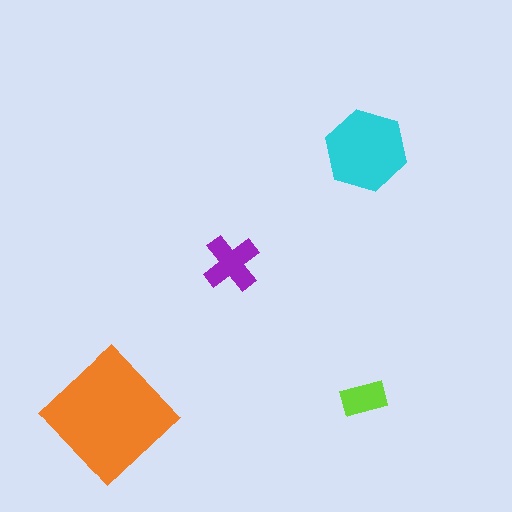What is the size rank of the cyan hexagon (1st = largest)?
2nd.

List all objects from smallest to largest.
The lime rectangle, the purple cross, the cyan hexagon, the orange diamond.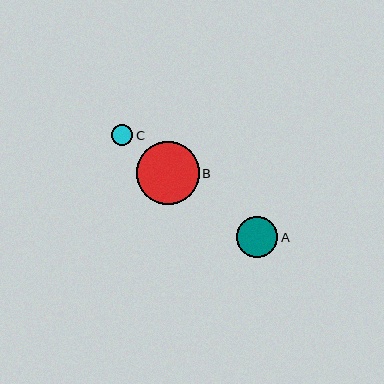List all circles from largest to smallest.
From largest to smallest: B, A, C.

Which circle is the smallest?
Circle C is the smallest with a size of approximately 21 pixels.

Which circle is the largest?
Circle B is the largest with a size of approximately 63 pixels.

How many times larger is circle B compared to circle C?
Circle B is approximately 3.0 times the size of circle C.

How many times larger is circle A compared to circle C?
Circle A is approximately 1.9 times the size of circle C.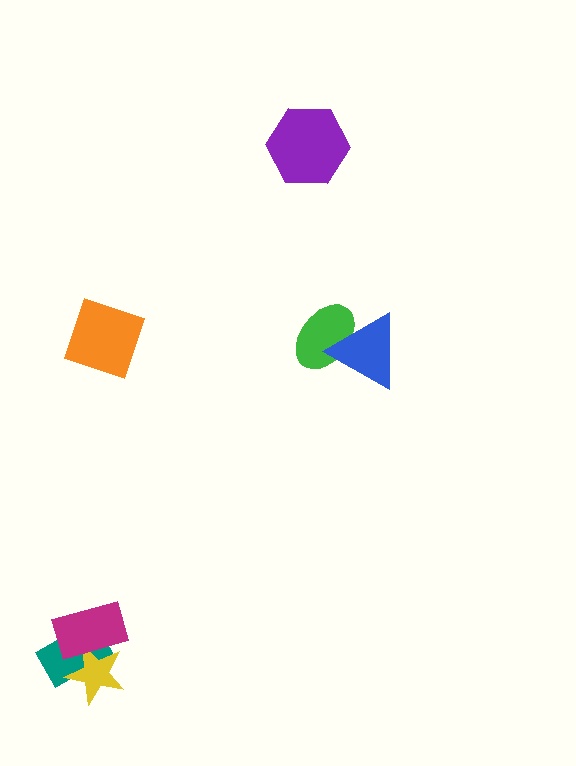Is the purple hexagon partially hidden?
No, no other shape covers it.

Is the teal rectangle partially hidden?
Yes, it is partially covered by another shape.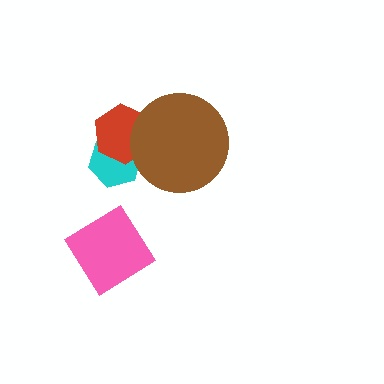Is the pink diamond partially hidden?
No, no other shape covers it.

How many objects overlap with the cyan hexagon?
2 objects overlap with the cyan hexagon.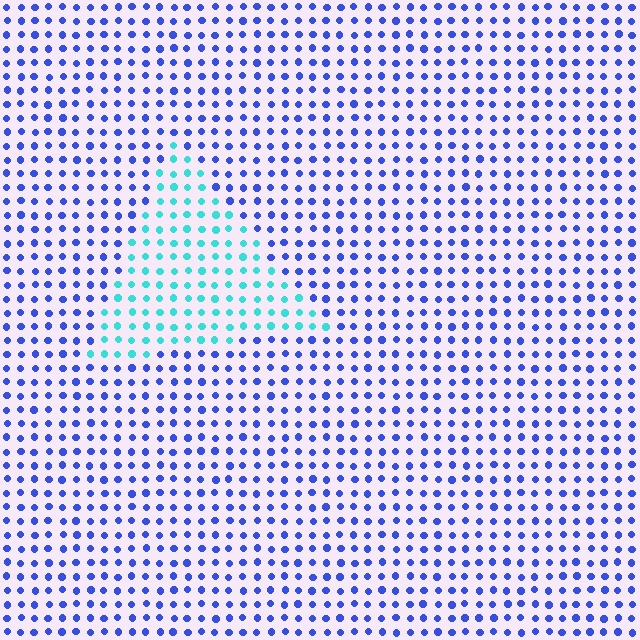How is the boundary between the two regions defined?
The boundary is defined purely by a slight shift in hue (about 54 degrees). Spacing, size, and orientation are identical on both sides.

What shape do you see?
I see a triangle.